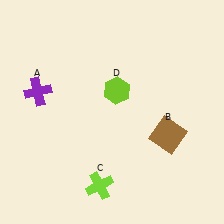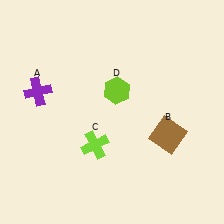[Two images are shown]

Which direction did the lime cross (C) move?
The lime cross (C) moved up.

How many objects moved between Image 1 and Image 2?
1 object moved between the two images.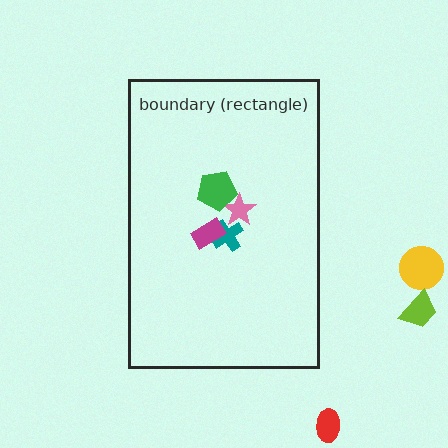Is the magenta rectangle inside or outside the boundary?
Inside.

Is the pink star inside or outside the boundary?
Inside.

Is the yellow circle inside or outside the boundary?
Outside.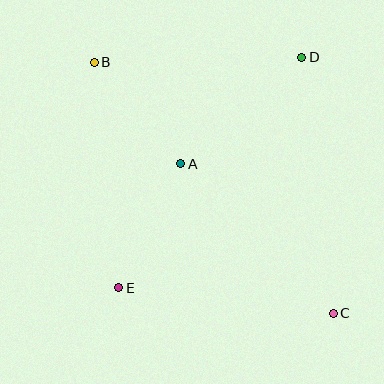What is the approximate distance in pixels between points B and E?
The distance between B and E is approximately 227 pixels.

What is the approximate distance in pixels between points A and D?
The distance between A and D is approximately 161 pixels.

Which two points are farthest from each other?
Points B and C are farthest from each other.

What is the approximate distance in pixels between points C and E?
The distance between C and E is approximately 216 pixels.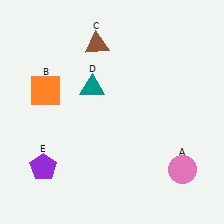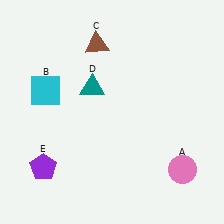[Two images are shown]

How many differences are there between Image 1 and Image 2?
There is 1 difference between the two images.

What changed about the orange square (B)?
In Image 1, B is orange. In Image 2, it changed to cyan.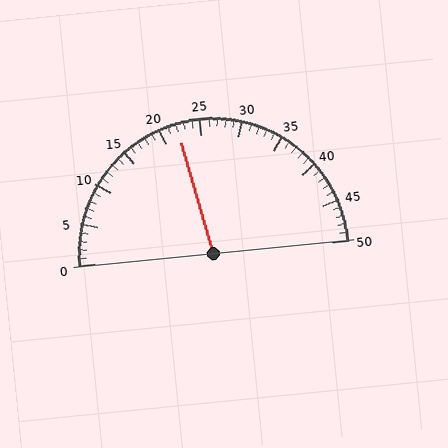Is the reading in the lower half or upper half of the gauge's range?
The reading is in the lower half of the range (0 to 50).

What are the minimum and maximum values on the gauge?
The gauge ranges from 0 to 50.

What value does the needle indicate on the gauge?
The needle indicates approximately 22.